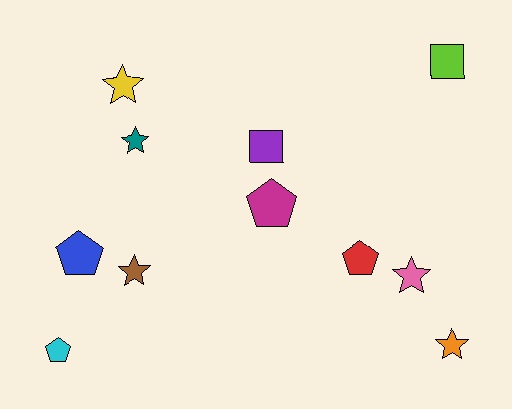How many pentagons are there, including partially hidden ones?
There are 4 pentagons.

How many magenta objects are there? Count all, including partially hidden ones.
There is 1 magenta object.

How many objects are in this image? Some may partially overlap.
There are 11 objects.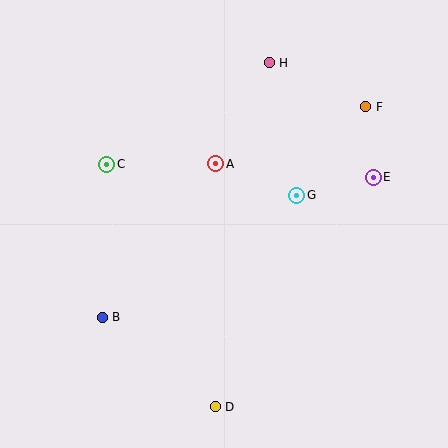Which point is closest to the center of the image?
Point A at (216, 164) is closest to the center.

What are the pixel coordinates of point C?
Point C is at (107, 164).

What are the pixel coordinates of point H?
Point H is at (269, 63).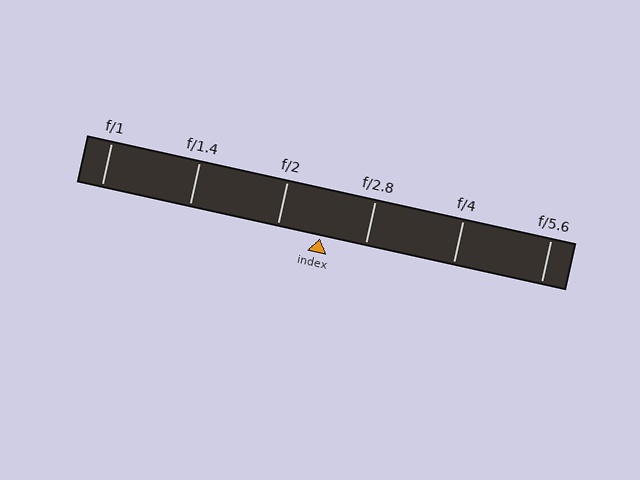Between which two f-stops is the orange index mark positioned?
The index mark is between f/2 and f/2.8.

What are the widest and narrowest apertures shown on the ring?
The widest aperture shown is f/1 and the narrowest is f/5.6.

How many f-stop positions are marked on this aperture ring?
There are 6 f-stop positions marked.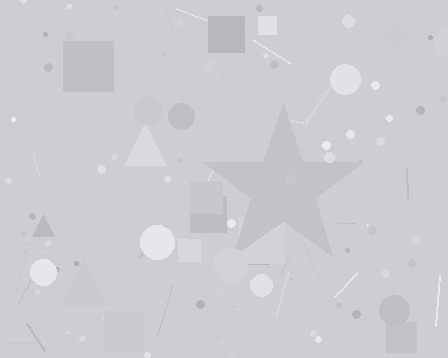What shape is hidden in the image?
A star is hidden in the image.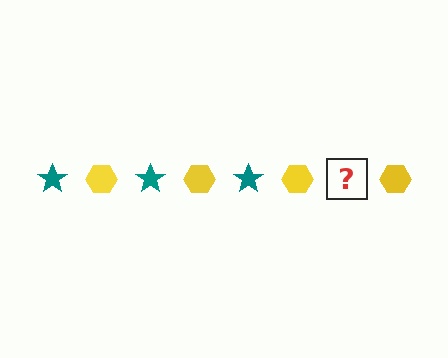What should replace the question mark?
The question mark should be replaced with a teal star.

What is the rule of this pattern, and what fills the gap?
The rule is that the pattern alternates between teal star and yellow hexagon. The gap should be filled with a teal star.